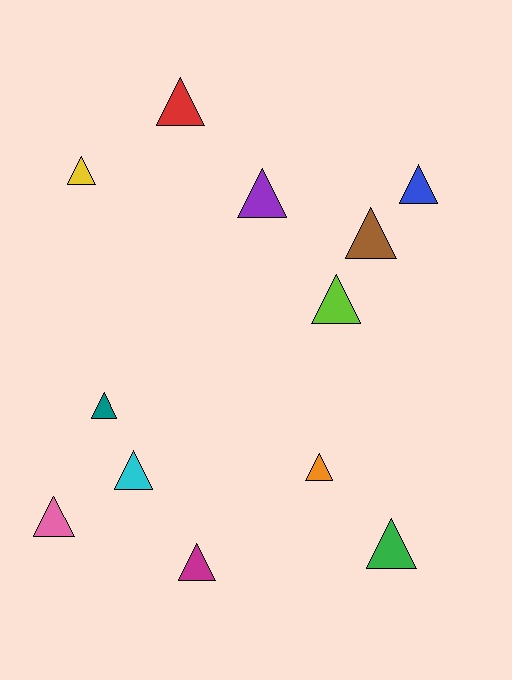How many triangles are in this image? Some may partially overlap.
There are 12 triangles.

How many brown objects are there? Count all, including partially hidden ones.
There is 1 brown object.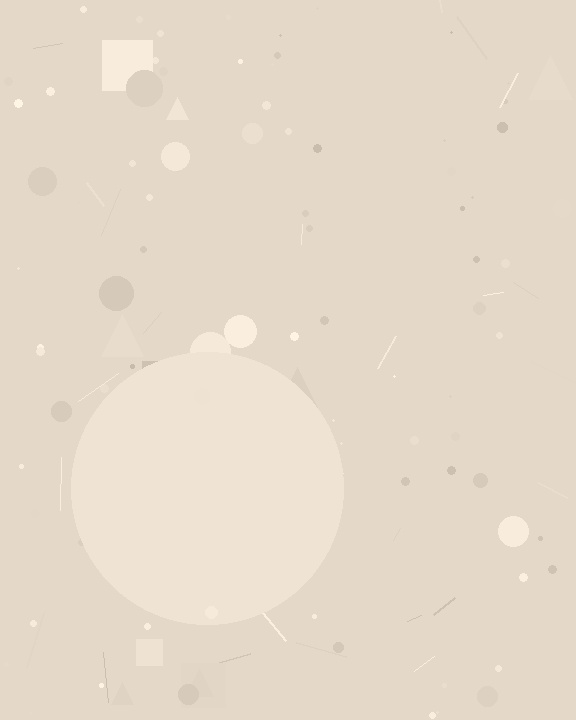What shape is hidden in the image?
A circle is hidden in the image.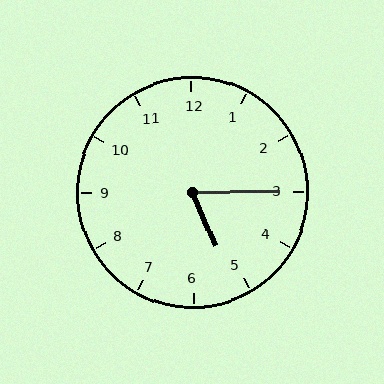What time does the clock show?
5:15.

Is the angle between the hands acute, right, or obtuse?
It is acute.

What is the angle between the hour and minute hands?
Approximately 68 degrees.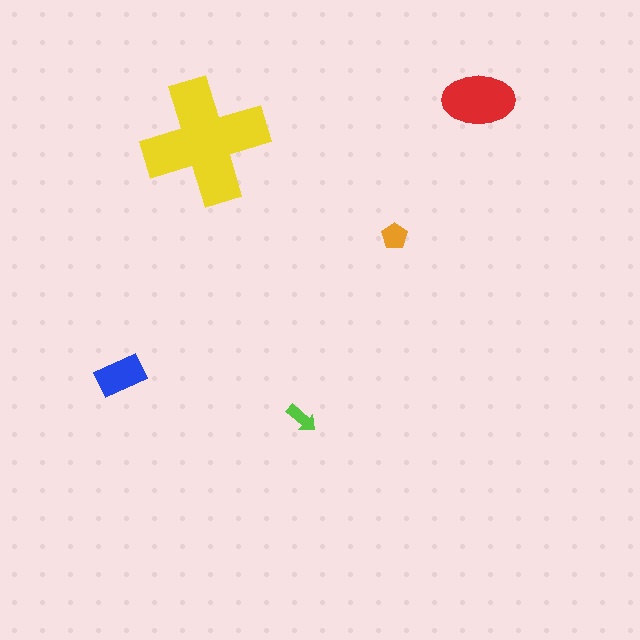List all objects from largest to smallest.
The yellow cross, the red ellipse, the blue rectangle, the orange pentagon, the lime arrow.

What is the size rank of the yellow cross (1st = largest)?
1st.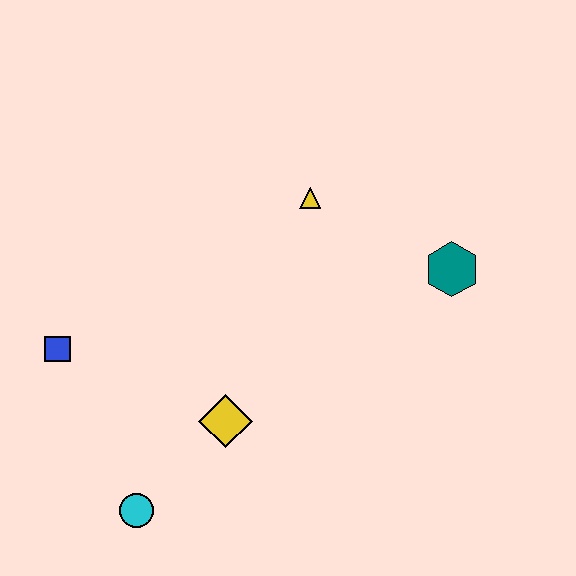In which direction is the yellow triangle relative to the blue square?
The yellow triangle is to the right of the blue square.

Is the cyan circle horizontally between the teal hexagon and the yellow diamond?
No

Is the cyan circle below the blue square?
Yes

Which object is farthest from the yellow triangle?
The cyan circle is farthest from the yellow triangle.